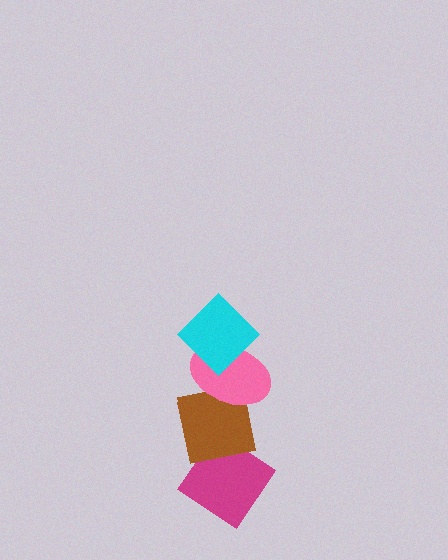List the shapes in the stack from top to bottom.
From top to bottom: the cyan diamond, the pink ellipse, the brown square, the magenta diamond.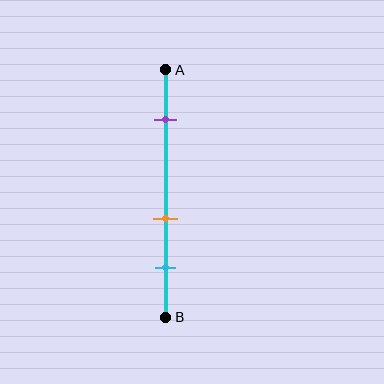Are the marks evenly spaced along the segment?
No, the marks are not evenly spaced.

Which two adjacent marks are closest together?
The orange and cyan marks are the closest adjacent pair.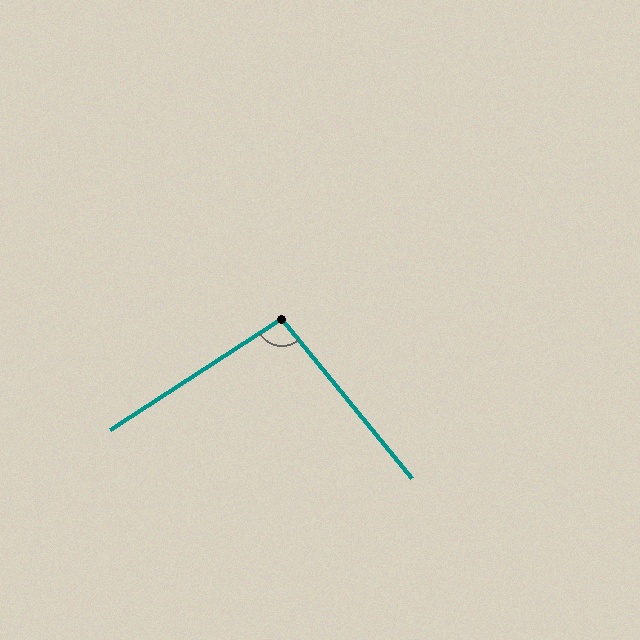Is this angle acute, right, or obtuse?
It is obtuse.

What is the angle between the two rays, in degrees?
Approximately 96 degrees.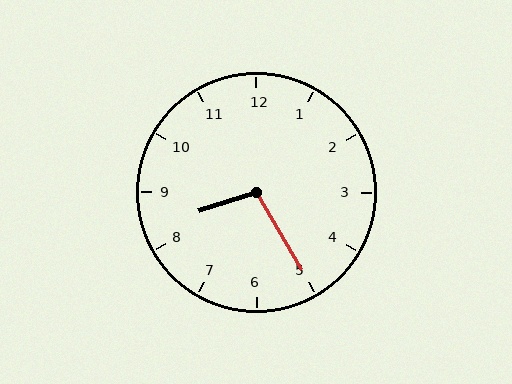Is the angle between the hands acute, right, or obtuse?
It is obtuse.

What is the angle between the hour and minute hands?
Approximately 102 degrees.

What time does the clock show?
8:25.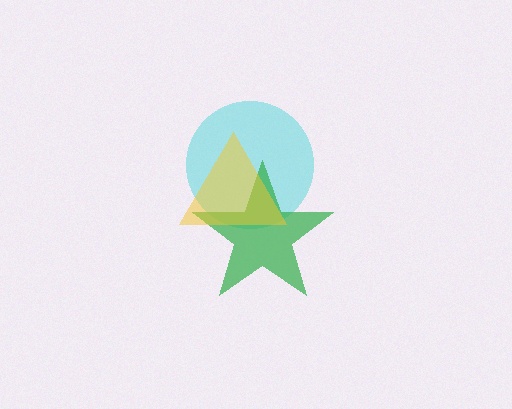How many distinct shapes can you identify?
There are 3 distinct shapes: a cyan circle, a green star, a yellow triangle.